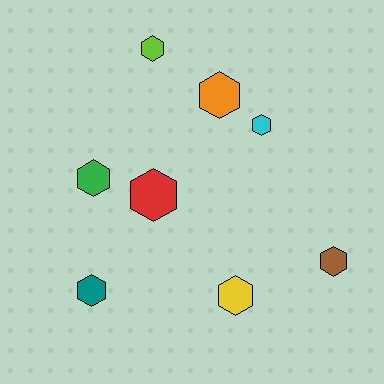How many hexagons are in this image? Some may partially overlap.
There are 8 hexagons.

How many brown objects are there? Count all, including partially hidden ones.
There is 1 brown object.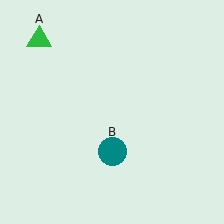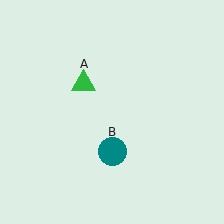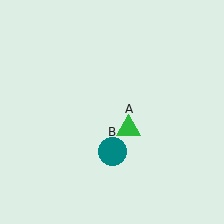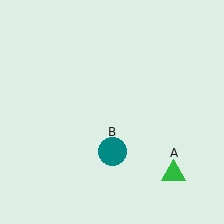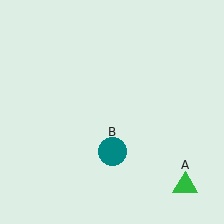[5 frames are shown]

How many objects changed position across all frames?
1 object changed position: green triangle (object A).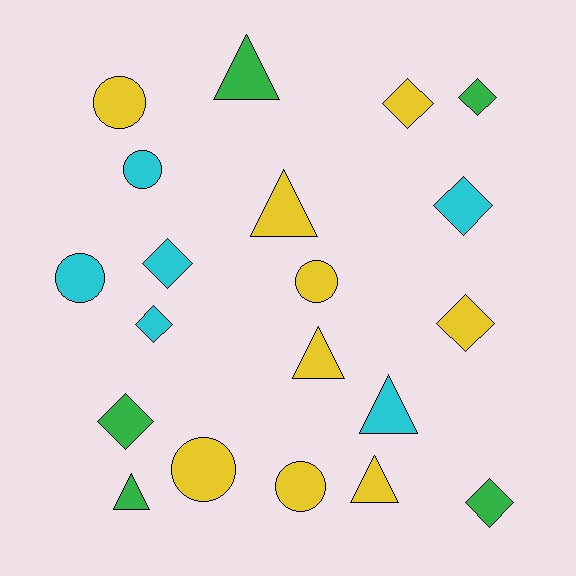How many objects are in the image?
There are 20 objects.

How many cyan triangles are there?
There is 1 cyan triangle.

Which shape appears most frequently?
Diamond, with 8 objects.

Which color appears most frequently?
Yellow, with 9 objects.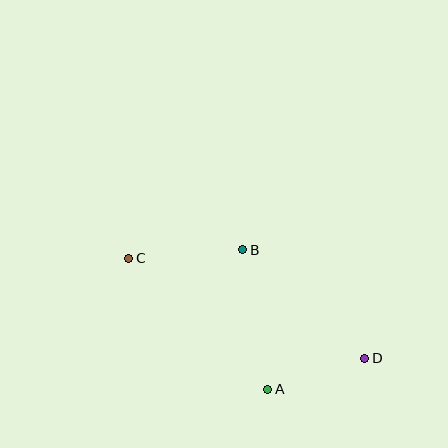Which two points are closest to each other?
Points A and D are closest to each other.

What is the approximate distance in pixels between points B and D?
The distance between B and D is approximately 163 pixels.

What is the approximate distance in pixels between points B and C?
The distance between B and C is approximately 114 pixels.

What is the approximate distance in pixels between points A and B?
The distance between A and B is approximately 142 pixels.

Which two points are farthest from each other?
Points C and D are farthest from each other.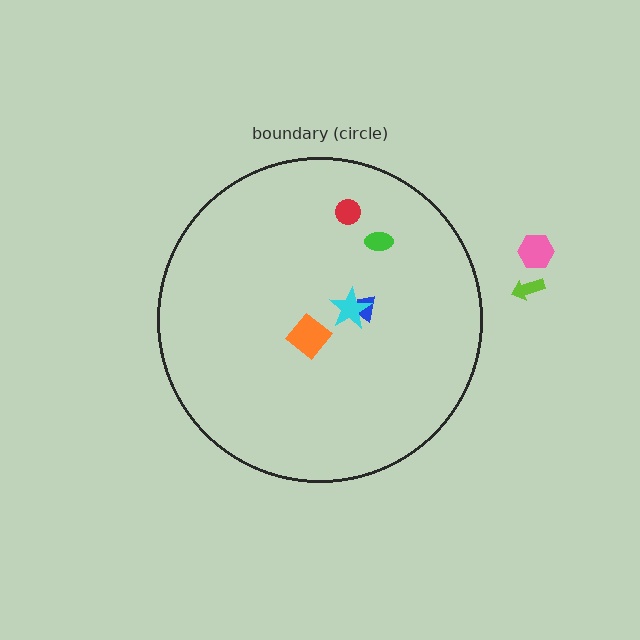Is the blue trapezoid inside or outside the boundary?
Inside.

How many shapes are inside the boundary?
5 inside, 2 outside.